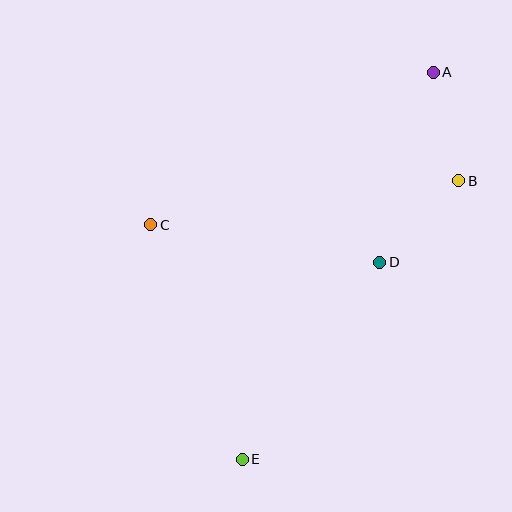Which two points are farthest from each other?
Points A and E are farthest from each other.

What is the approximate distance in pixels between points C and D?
The distance between C and D is approximately 232 pixels.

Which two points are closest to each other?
Points A and B are closest to each other.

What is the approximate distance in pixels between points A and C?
The distance between A and C is approximately 321 pixels.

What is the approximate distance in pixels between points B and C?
The distance between B and C is approximately 311 pixels.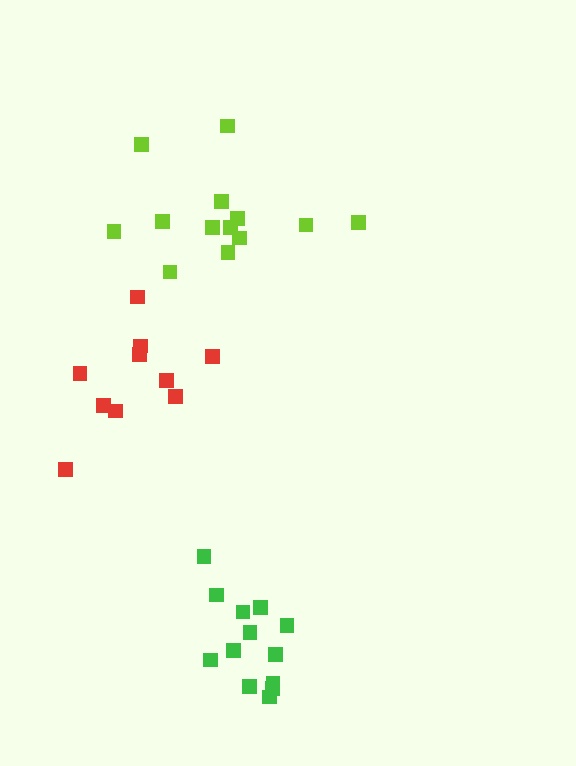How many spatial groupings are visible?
There are 3 spatial groupings.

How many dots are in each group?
Group 1: 10 dots, Group 2: 13 dots, Group 3: 13 dots (36 total).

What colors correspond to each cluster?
The clusters are colored: red, lime, green.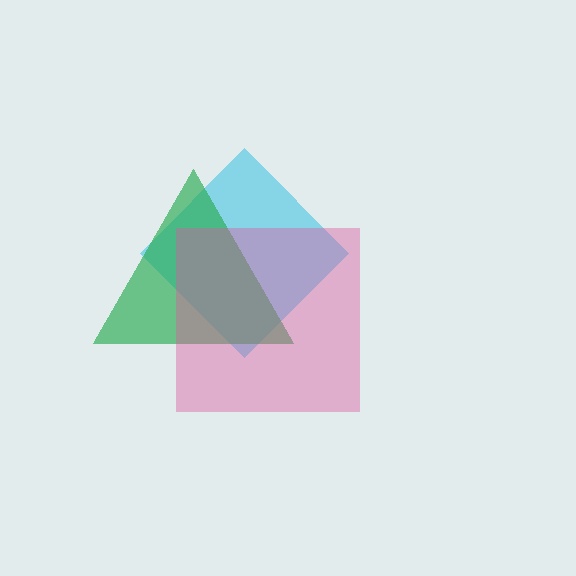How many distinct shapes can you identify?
There are 3 distinct shapes: a cyan diamond, a green triangle, a pink square.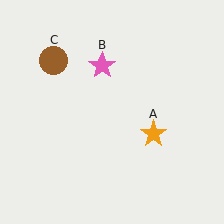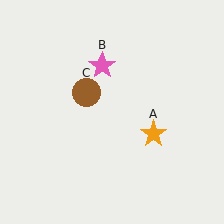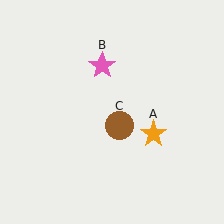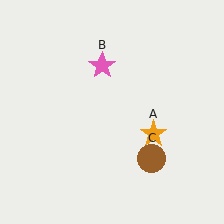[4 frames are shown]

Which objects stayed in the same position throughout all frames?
Orange star (object A) and pink star (object B) remained stationary.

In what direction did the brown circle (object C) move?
The brown circle (object C) moved down and to the right.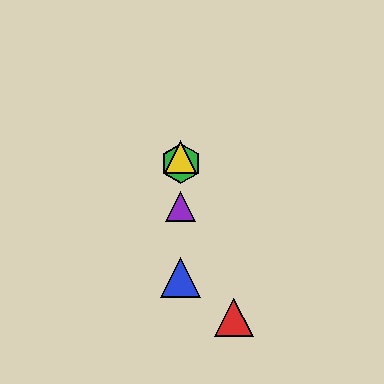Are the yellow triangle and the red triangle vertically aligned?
No, the yellow triangle is at x≈181 and the red triangle is at x≈234.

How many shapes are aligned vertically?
4 shapes (the blue triangle, the green hexagon, the yellow triangle, the purple triangle) are aligned vertically.